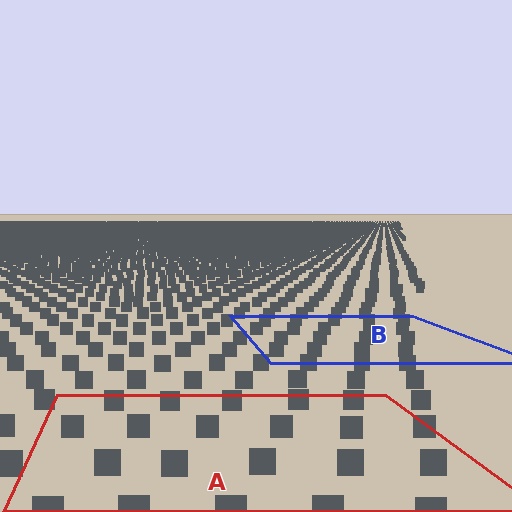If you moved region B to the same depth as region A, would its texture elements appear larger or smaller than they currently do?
They would appear larger. At a closer depth, the same texture elements are projected at a bigger on-screen size.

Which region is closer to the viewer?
Region A is closer. The texture elements there are larger and more spread out.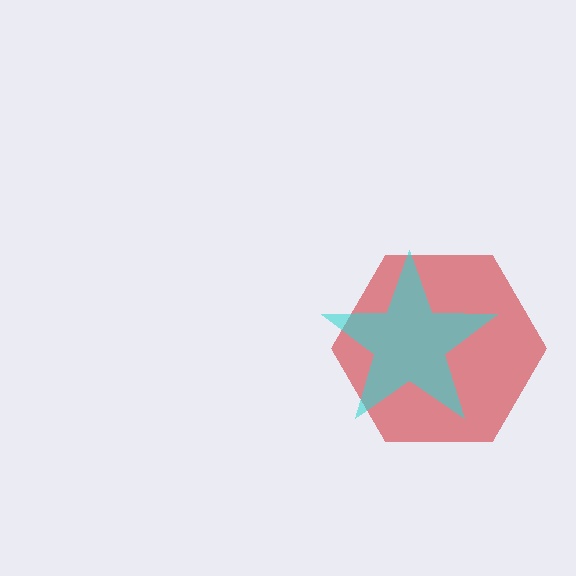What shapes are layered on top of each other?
The layered shapes are: a red hexagon, a cyan star.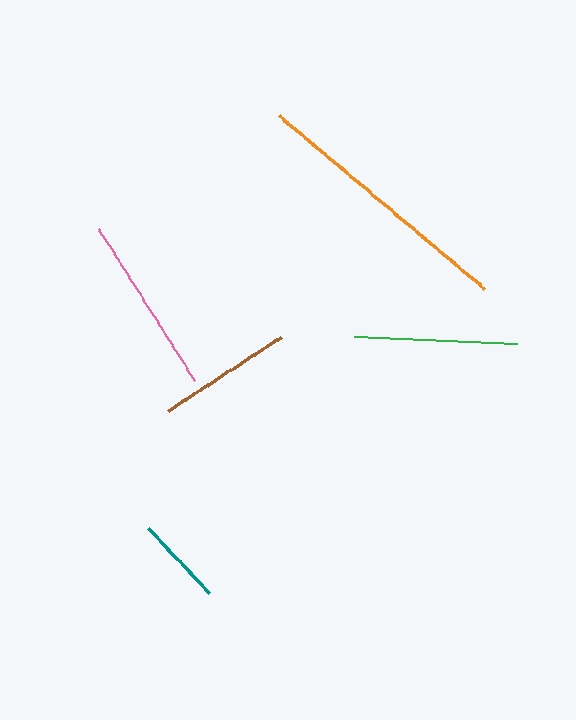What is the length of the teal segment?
The teal segment is approximately 88 pixels long.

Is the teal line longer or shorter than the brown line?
The brown line is longer than the teal line.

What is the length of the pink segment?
The pink segment is approximately 181 pixels long.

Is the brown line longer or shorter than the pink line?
The pink line is longer than the brown line.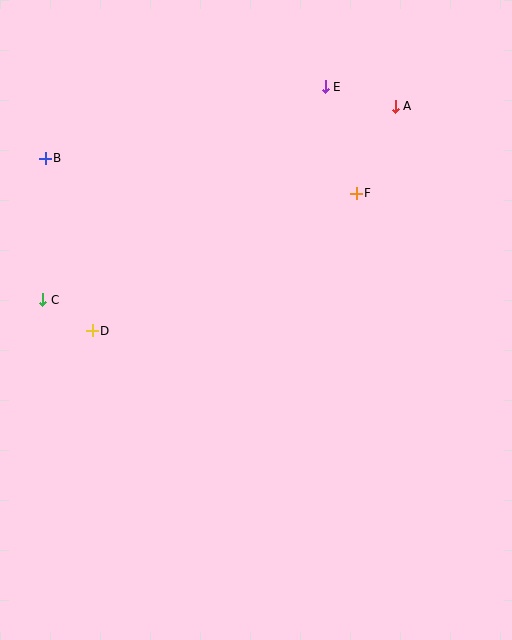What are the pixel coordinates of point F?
Point F is at (356, 193).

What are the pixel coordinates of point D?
Point D is at (92, 331).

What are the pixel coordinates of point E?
Point E is at (325, 87).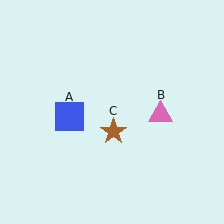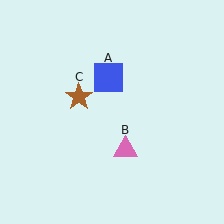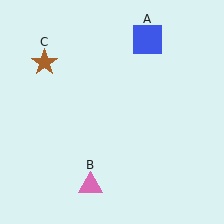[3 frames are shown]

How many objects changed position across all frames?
3 objects changed position: blue square (object A), pink triangle (object B), brown star (object C).